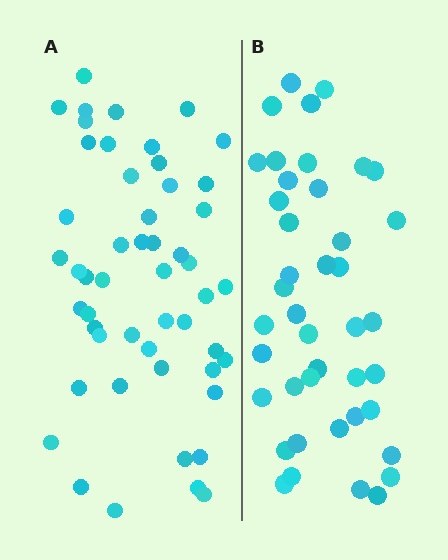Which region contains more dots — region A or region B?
Region A (the left region) has more dots.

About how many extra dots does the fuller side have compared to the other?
Region A has roughly 8 or so more dots than region B.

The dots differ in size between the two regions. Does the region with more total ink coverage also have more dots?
No. Region B has more total ink coverage because its dots are larger, but region A actually contains more individual dots. Total area can be misleading — the number of items is what matters here.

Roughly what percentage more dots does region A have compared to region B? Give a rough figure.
About 20% more.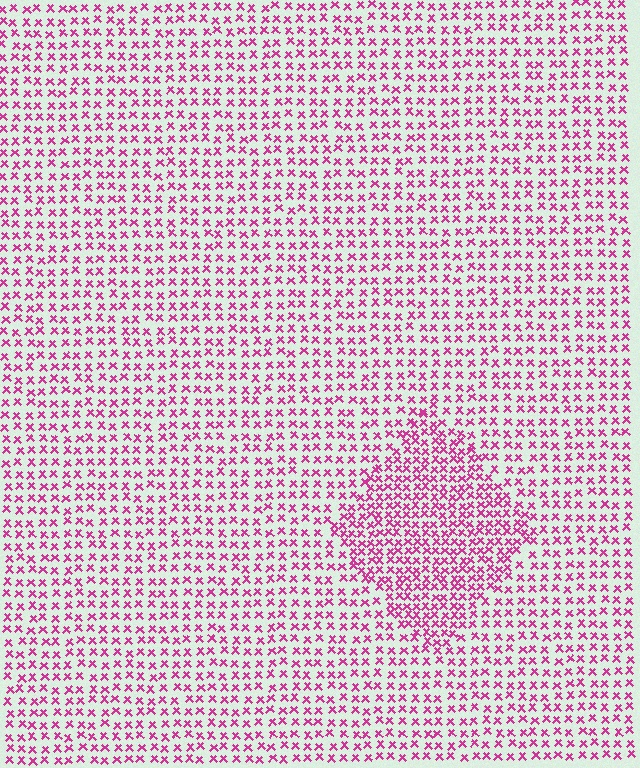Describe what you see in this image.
The image contains small magenta elements arranged at two different densities. A diamond-shaped region is visible where the elements are more densely packed than the surrounding area.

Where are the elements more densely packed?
The elements are more densely packed inside the diamond boundary.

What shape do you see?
I see a diamond.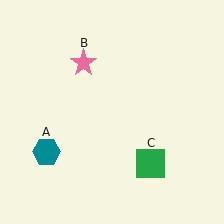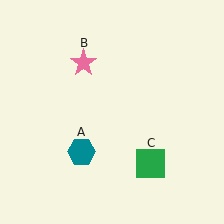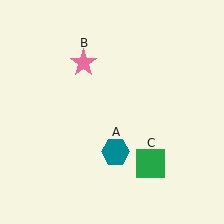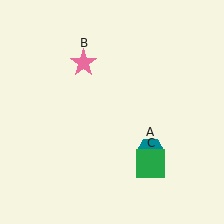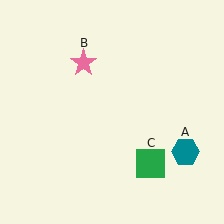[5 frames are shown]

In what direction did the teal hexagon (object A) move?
The teal hexagon (object A) moved right.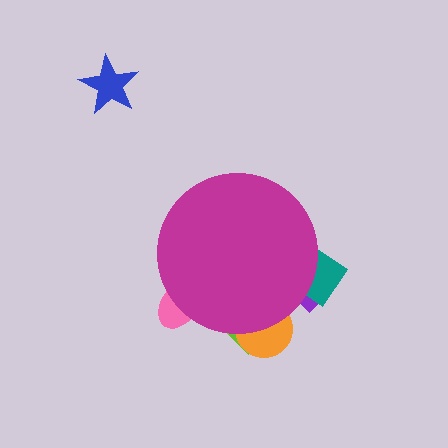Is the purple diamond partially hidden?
Yes, the purple diamond is partially hidden behind the magenta circle.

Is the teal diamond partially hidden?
Yes, the teal diamond is partially hidden behind the magenta circle.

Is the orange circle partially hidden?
Yes, the orange circle is partially hidden behind the magenta circle.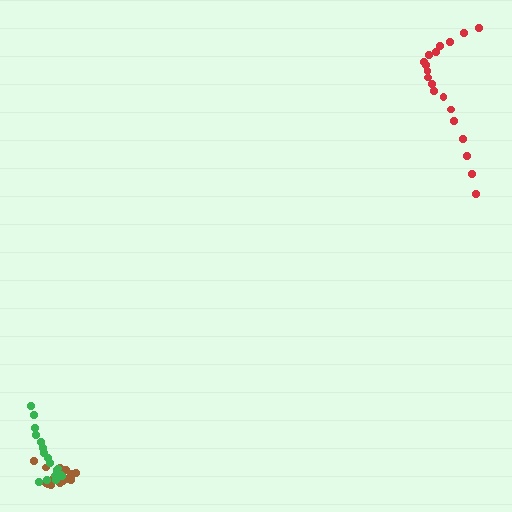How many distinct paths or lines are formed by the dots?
There are 3 distinct paths.